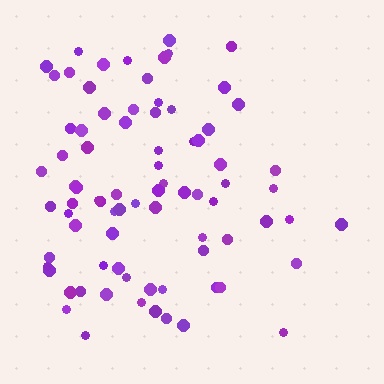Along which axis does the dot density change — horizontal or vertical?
Horizontal.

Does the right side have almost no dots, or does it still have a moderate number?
Still a moderate number, just noticeably fewer than the left.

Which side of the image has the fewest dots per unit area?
The right.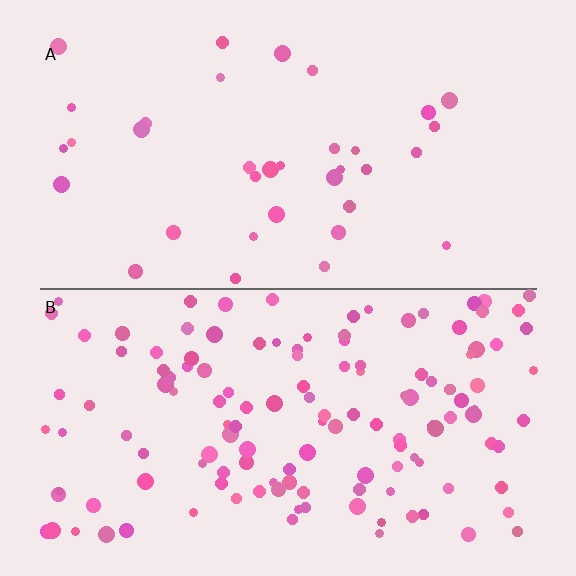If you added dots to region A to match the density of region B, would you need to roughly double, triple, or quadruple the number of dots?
Approximately quadruple.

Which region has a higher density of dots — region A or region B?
B (the bottom).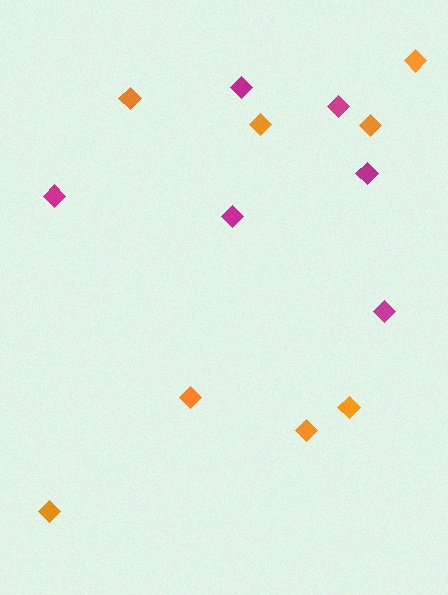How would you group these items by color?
There are 2 groups: one group of magenta diamonds (6) and one group of orange diamonds (8).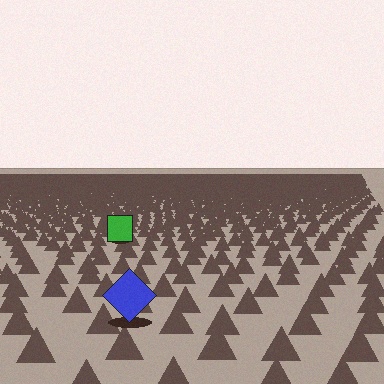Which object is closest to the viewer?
The blue diamond is closest. The texture marks near it are larger and more spread out.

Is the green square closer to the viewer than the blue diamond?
No. The blue diamond is closer — you can tell from the texture gradient: the ground texture is coarser near it.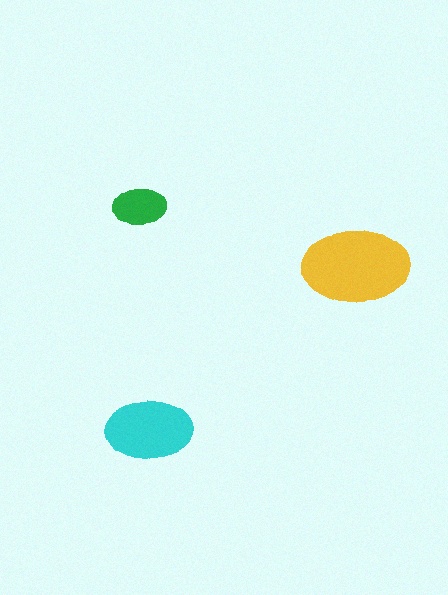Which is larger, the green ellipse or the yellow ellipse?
The yellow one.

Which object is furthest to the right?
The yellow ellipse is rightmost.